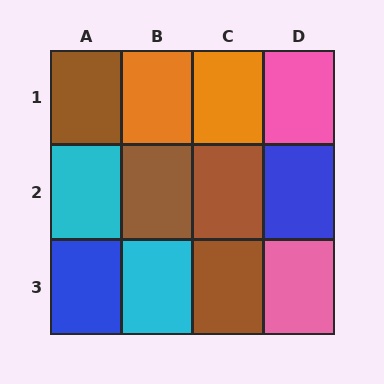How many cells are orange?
2 cells are orange.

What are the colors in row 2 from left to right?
Cyan, brown, brown, blue.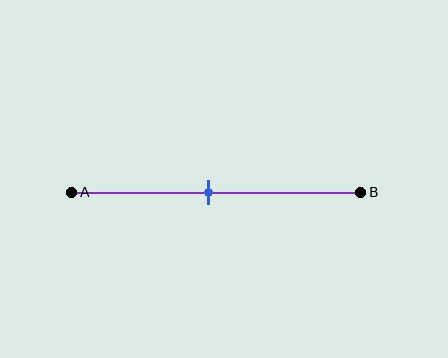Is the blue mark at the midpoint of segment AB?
Yes, the mark is approximately at the midpoint.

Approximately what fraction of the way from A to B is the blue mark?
The blue mark is approximately 50% of the way from A to B.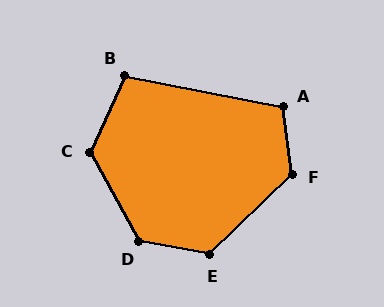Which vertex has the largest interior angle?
D, at approximately 130 degrees.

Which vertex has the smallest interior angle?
B, at approximately 104 degrees.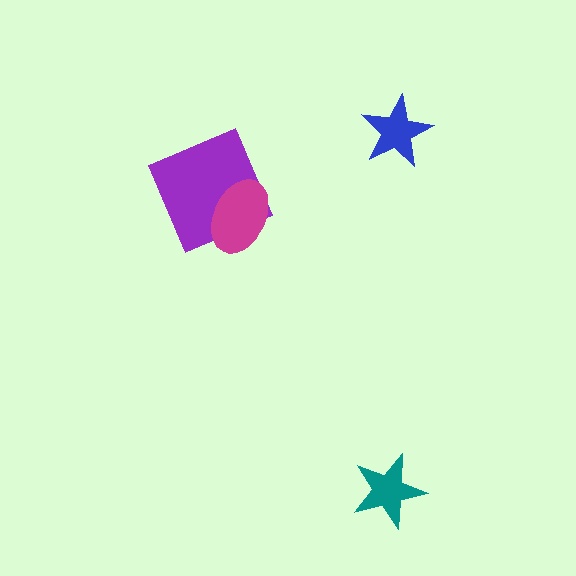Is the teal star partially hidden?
No, no other shape covers it.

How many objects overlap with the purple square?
1 object overlaps with the purple square.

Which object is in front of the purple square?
The magenta ellipse is in front of the purple square.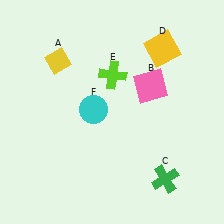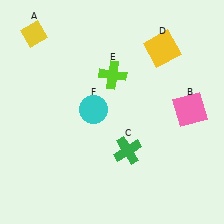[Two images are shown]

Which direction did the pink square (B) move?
The pink square (B) moved right.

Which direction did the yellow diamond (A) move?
The yellow diamond (A) moved up.